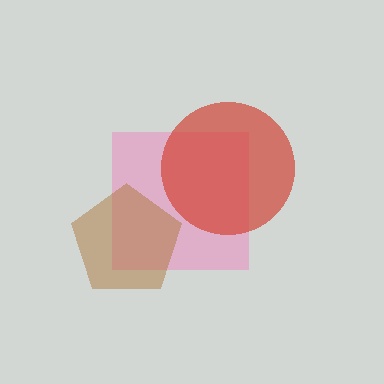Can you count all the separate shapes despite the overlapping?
Yes, there are 3 separate shapes.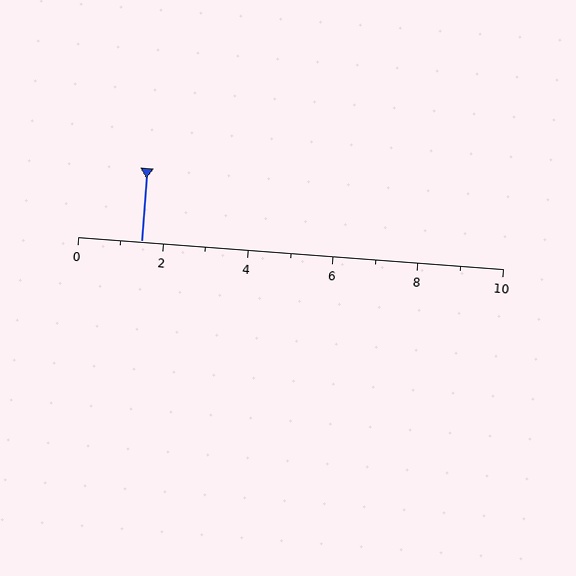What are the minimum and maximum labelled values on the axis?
The axis runs from 0 to 10.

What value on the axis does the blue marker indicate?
The marker indicates approximately 1.5.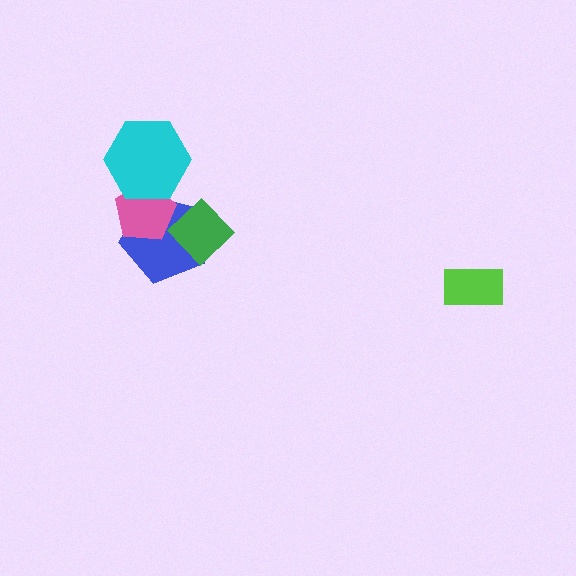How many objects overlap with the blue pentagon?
3 objects overlap with the blue pentagon.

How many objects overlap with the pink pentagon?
2 objects overlap with the pink pentagon.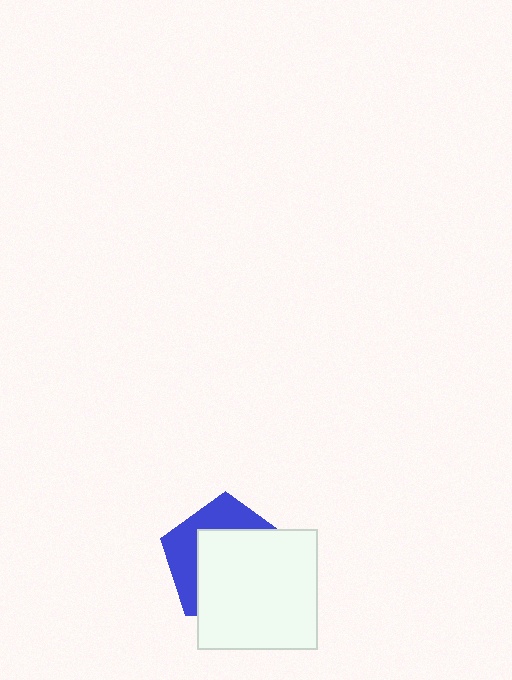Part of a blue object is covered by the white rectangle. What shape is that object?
It is a pentagon.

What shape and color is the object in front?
The object in front is a white rectangle.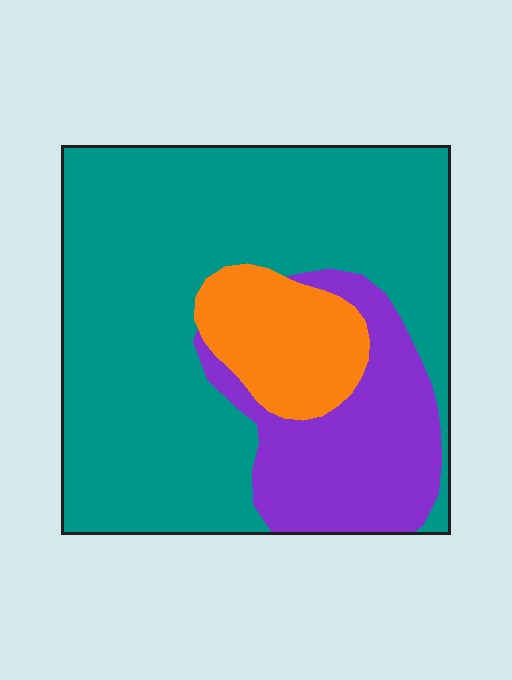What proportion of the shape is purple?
Purple covers 21% of the shape.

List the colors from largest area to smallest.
From largest to smallest: teal, purple, orange.